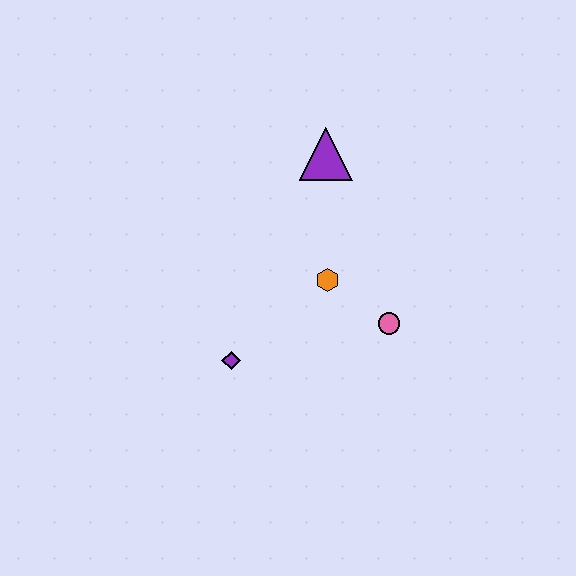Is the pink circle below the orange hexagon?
Yes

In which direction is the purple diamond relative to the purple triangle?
The purple diamond is below the purple triangle.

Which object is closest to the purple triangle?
The orange hexagon is closest to the purple triangle.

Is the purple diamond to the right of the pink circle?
No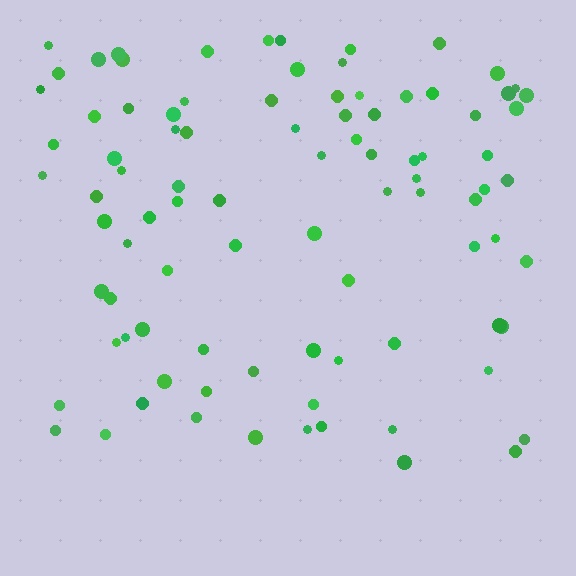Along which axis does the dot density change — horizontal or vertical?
Vertical.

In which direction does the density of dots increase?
From bottom to top, with the top side densest.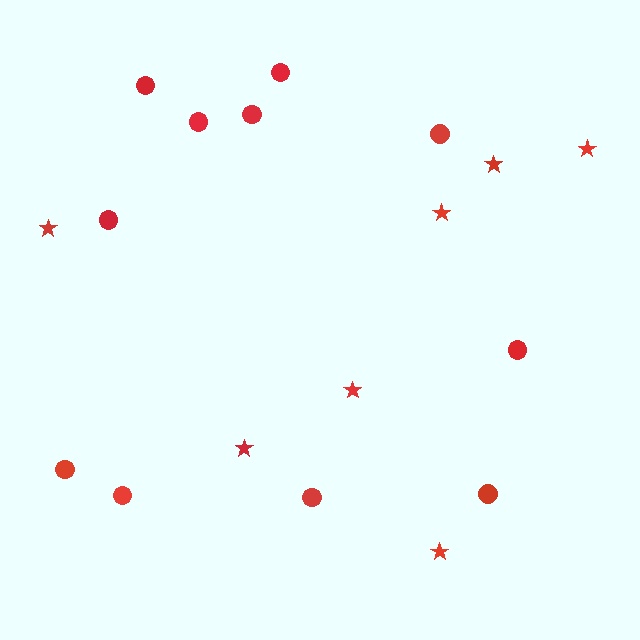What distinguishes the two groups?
There are 2 groups: one group of circles (11) and one group of stars (7).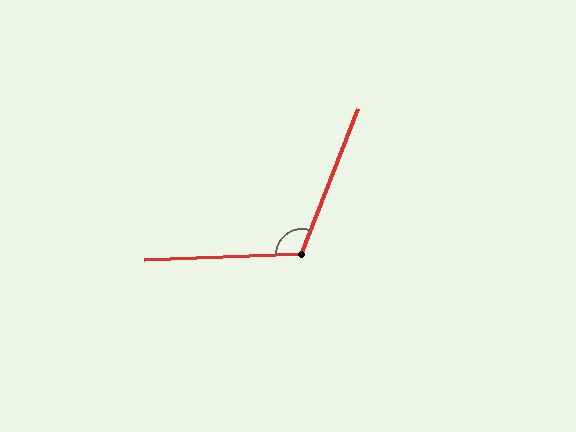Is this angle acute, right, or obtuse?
It is obtuse.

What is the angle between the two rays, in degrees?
Approximately 113 degrees.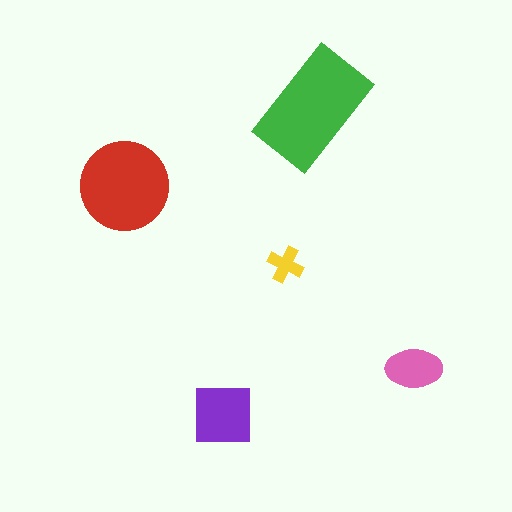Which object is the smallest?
The yellow cross.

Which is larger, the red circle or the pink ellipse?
The red circle.